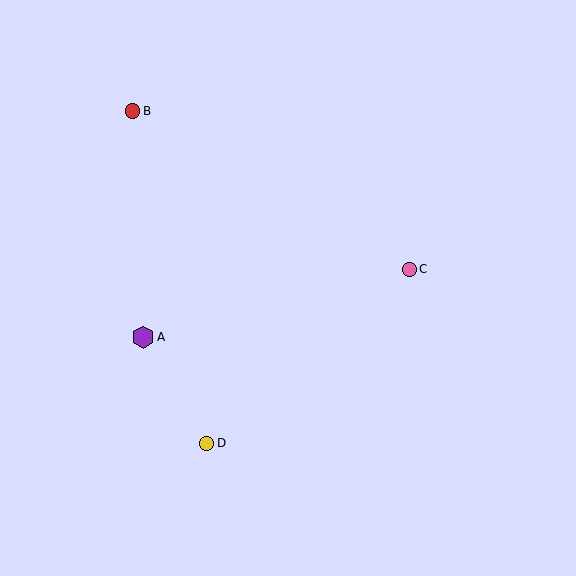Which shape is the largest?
The purple hexagon (labeled A) is the largest.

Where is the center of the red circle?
The center of the red circle is at (132, 111).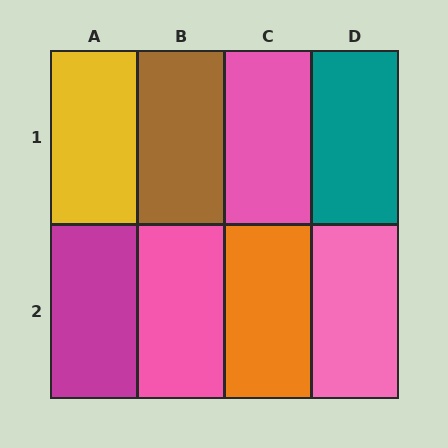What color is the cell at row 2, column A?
Magenta.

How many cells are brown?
1 cell is brown.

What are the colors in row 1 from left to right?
Yellow, brown, pink, teal.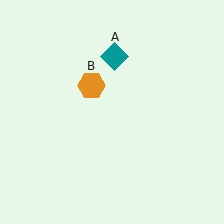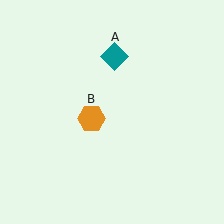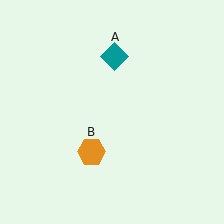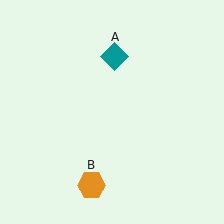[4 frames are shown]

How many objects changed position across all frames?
1 object changed position: orange hexagon (object B).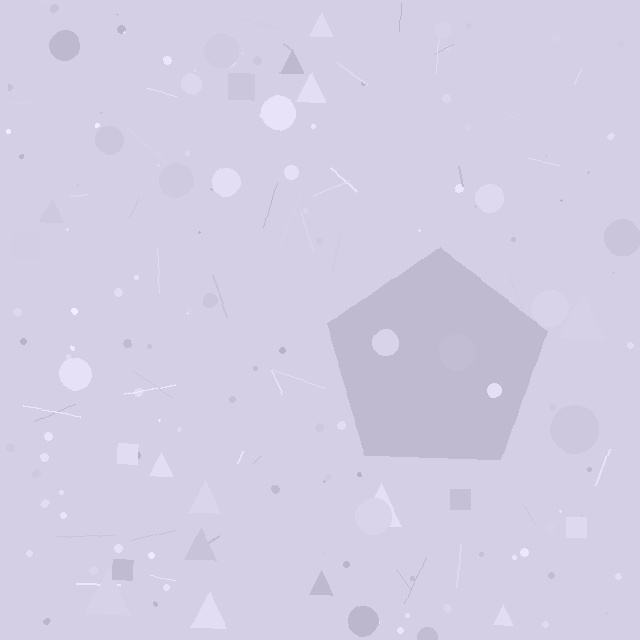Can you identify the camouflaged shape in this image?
The camouflaged shape is a pentagon.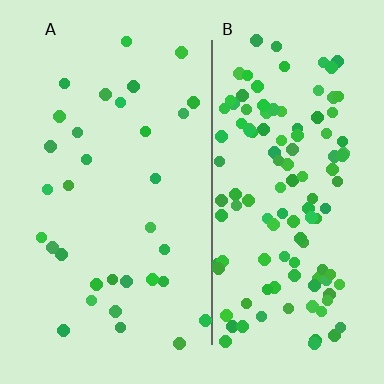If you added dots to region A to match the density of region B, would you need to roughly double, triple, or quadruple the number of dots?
Approximately quadruple.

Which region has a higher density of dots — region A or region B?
B (the right).